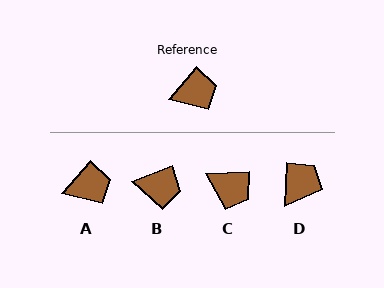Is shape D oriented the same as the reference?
No, it is off by about 38 degrees.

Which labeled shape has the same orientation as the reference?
A.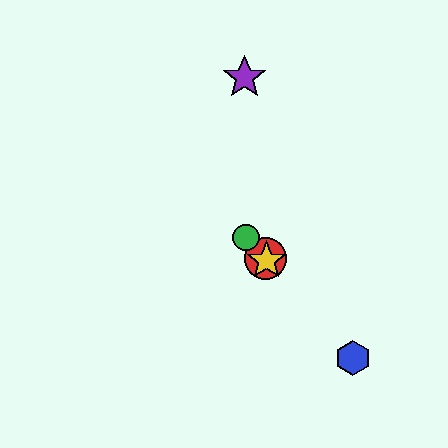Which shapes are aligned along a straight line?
The red circle, the blue hexagon, the green circle, the yellow star are aligned along a straight line.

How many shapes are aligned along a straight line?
4 shapes (the red circle, the blue hexagon, the green circle, the yellow star) are aligned along a straight line.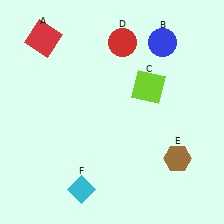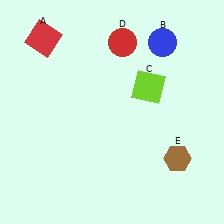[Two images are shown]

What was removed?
The cyan diamond (F) was removed in Image 2.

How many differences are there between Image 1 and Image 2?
There is 1 difference between the two images.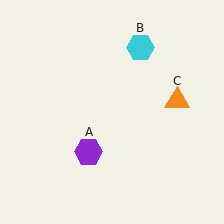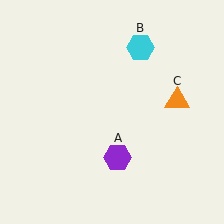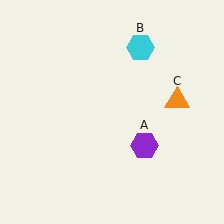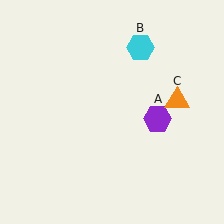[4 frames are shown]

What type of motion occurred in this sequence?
The purple hexagon (object A) rotated counterclockwise around the center of the scene.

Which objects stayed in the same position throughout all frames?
Cyan hexagon (object B) and orange triangle (object C) remained stationary.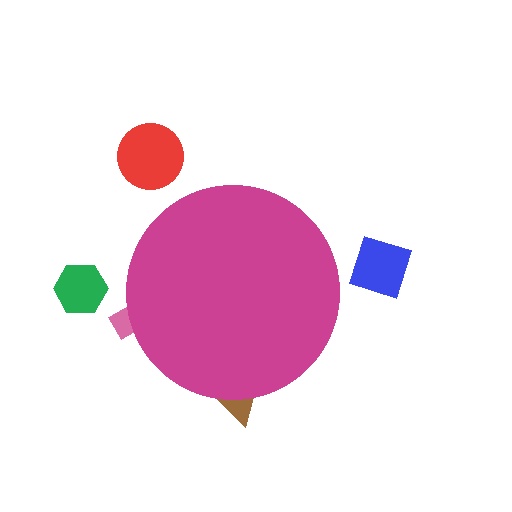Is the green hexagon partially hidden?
No, the green hexagon is fully visible.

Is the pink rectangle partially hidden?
Yes, the pink rectangle is partially hidden behind the magenta circle.